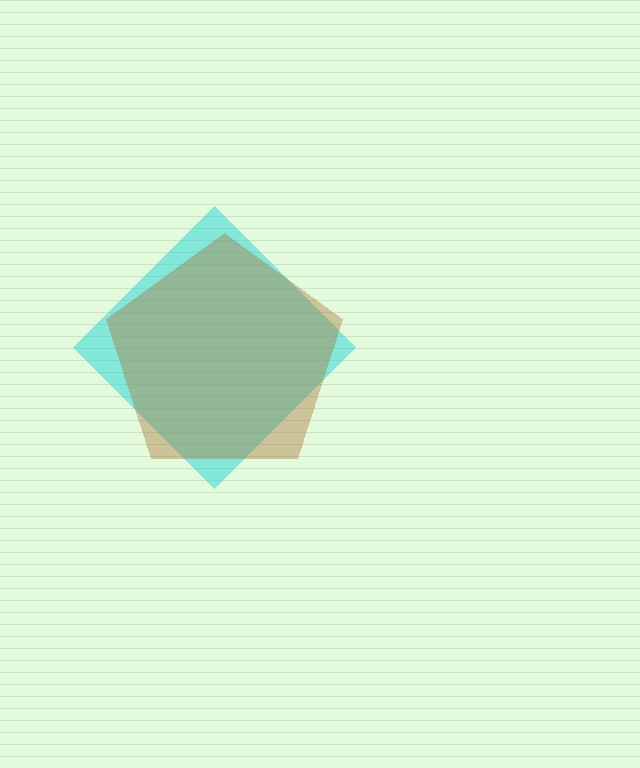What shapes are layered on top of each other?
The layered shapes are: a cyan diamond, a brown pentagon.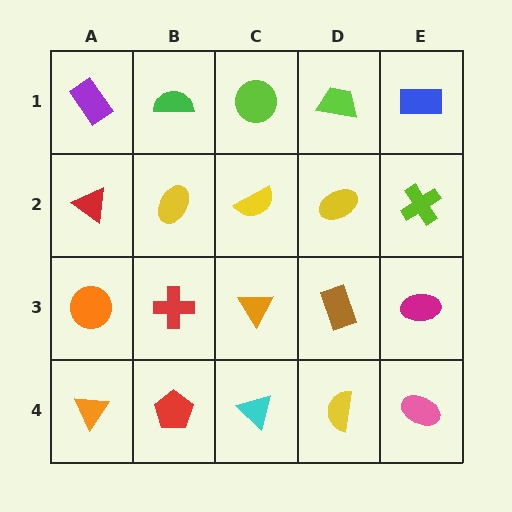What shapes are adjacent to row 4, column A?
An orange circle (row 3, column A), a red pentagon (row 4, column B).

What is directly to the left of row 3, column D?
An orange triangle.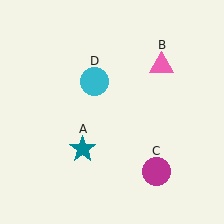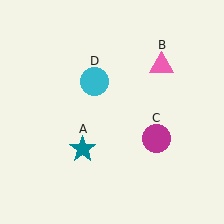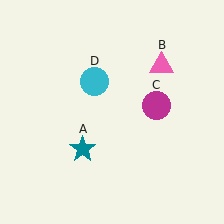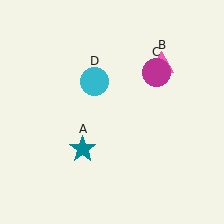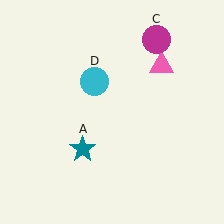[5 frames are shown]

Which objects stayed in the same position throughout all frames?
Teal star (object A) and pink triangle (object B) and cyan circle (object D) remained stationary.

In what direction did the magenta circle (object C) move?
The magenta circle (object C) moved up.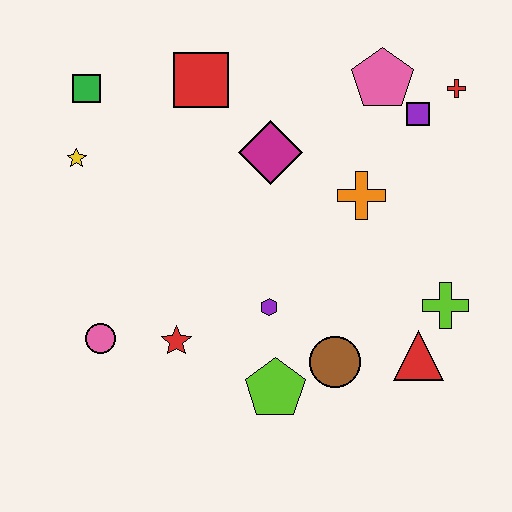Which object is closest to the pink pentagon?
The purple square is closest to the pink pentagon.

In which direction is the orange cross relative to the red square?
The orange cross is to the right of the red square.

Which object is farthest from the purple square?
The pink circle is farthest from the purple square.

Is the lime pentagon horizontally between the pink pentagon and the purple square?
No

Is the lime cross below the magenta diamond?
Yes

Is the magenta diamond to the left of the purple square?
Yes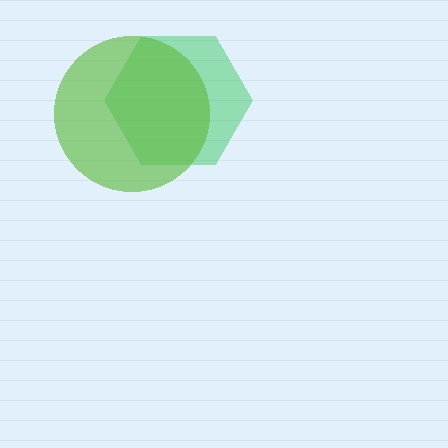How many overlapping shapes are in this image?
There are 2 overlapping shapes in the image.